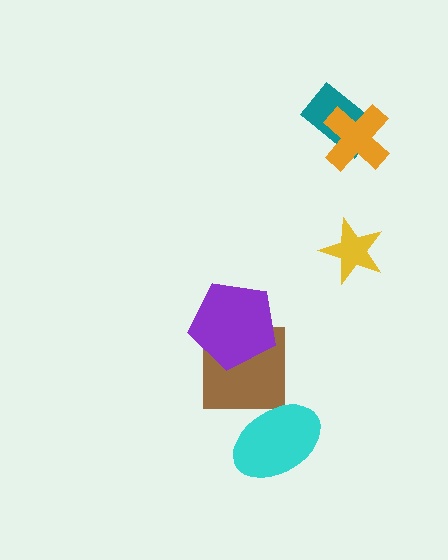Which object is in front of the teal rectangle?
The orange cross is in front of the teal rectangle.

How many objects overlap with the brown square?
1 object overlaps with the brown square.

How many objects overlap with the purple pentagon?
1 object overlaps with the purple pentagon.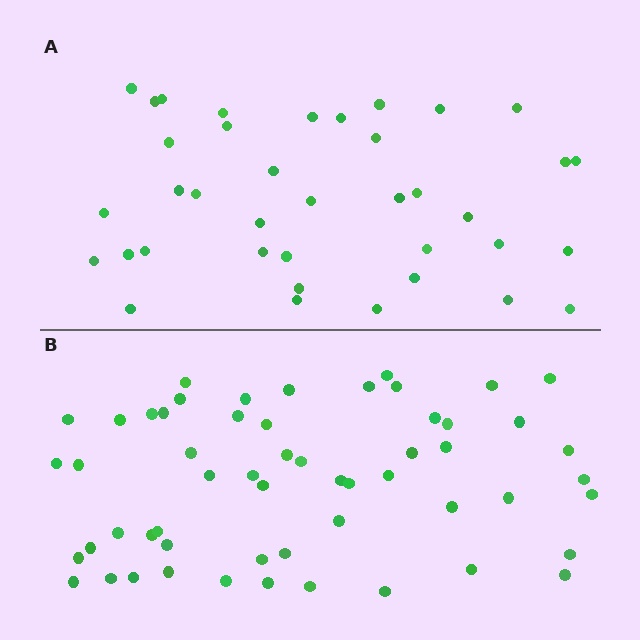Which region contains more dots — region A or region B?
Region B (the bottom region) has more dots.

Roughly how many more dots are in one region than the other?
Region B has approximately 20 more dots than region A.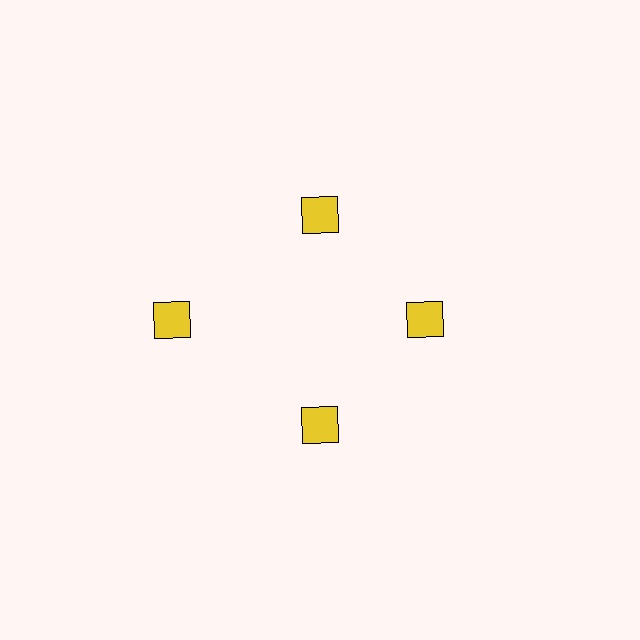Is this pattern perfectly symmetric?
No. The 4 yellow squares are arranged in a ring, but one element near the 9 o'clock position is pushed outward from the center, breaking the 4-fold rotational symmetry.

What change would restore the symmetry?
The symmetry would be restored by moving it inward, back onto the ring so that all 4 squares sit at equal angles and equal distance from the center.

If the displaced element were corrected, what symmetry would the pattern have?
It would have 4-fold rotational symmetry — the pattern would map onto itself every 90 degrees.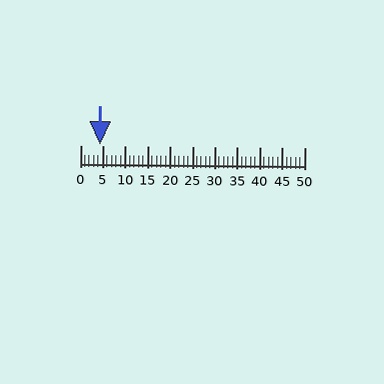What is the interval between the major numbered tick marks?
The major tick marks are spaced 5 units apart.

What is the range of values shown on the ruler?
The ruler shows values from 0 to 50.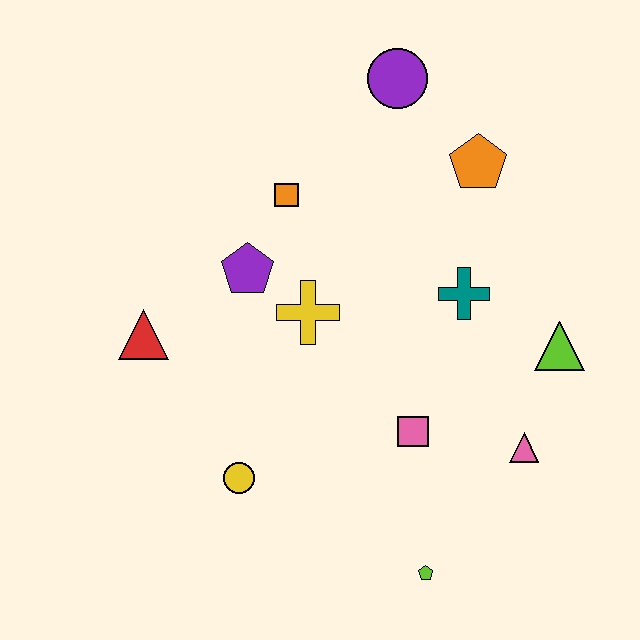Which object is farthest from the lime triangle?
The red triangle is farthest from the lime triangle.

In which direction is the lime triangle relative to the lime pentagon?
The lime triangle is above the lime pentagon.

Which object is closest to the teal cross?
The lime triangle is closest to the teal cross.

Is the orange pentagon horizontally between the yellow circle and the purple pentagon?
No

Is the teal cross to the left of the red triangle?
No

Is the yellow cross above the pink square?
Yes